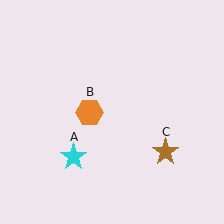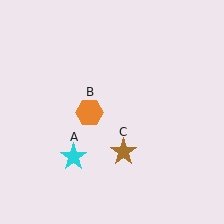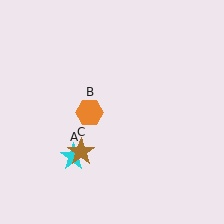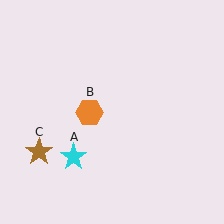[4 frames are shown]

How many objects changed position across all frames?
1 object changed position: brown star (object C).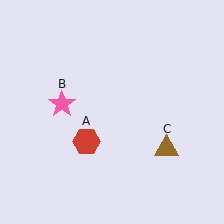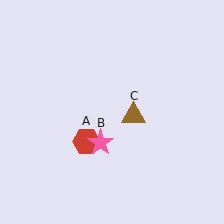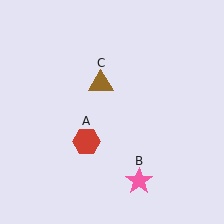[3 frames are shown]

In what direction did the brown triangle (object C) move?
The brown triangle (object C) moved up and to the left.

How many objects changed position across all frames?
2 objects changed position: pink star (object B), brown triangle (object C).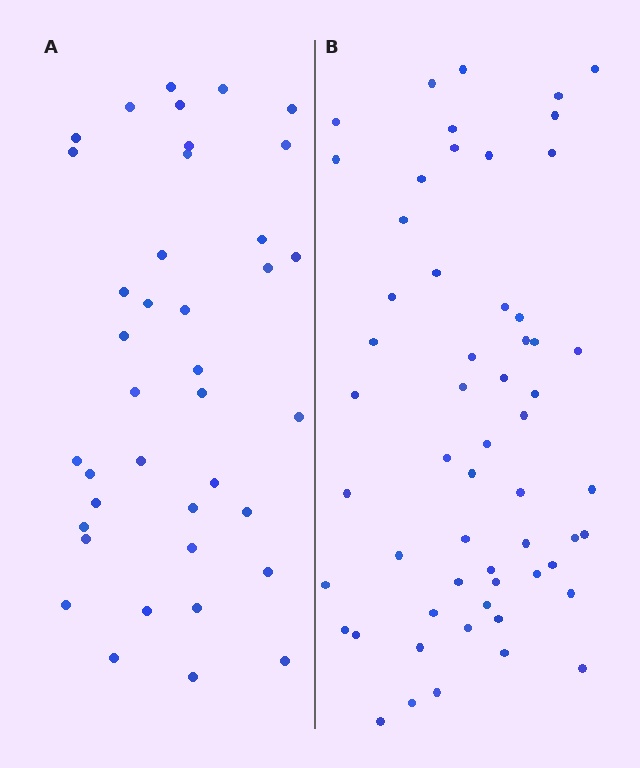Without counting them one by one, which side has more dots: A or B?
Region B (the right region) has more dots.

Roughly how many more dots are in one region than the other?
Region B has approximately 20 more dots than region A.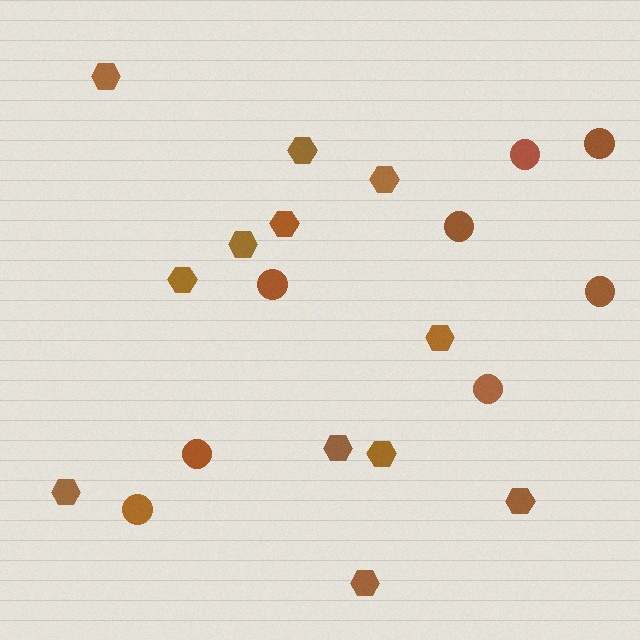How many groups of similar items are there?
There are 2 groups: one group of hexagons (12) and one group of circles (8).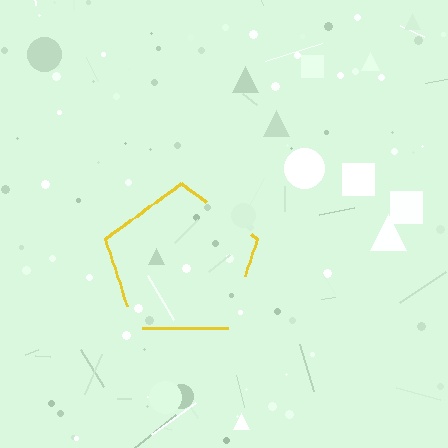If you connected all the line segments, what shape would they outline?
They would outline a pentagon.